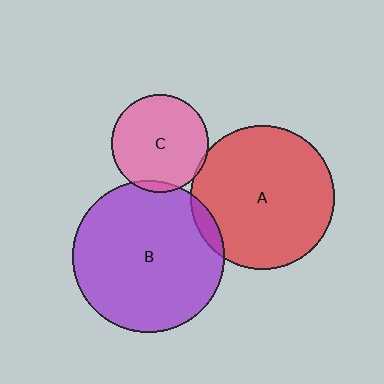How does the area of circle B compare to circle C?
Approximately 2.4 times.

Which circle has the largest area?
Circle B (purple).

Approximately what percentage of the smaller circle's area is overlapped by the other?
Approximately 5%.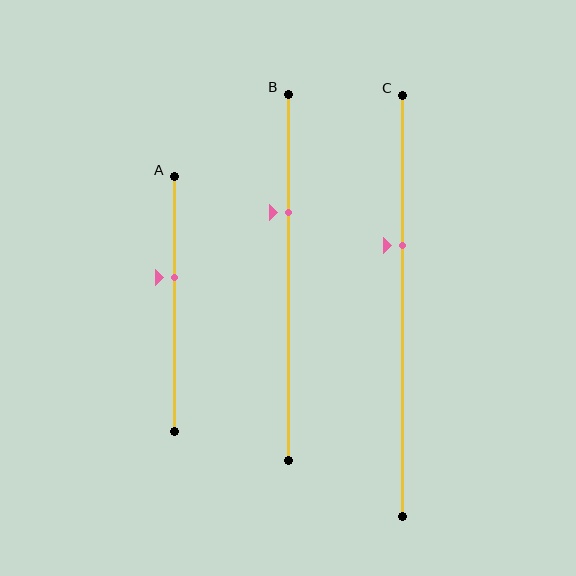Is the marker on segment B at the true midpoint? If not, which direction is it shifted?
No, the marker on segment B is shifted upward by about 18% of the segment length.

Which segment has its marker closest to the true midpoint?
Segment A has its marker closest to the true midpoint.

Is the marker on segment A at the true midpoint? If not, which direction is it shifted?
No, the marker on segment A is shifted upward by about 10% of the segment length.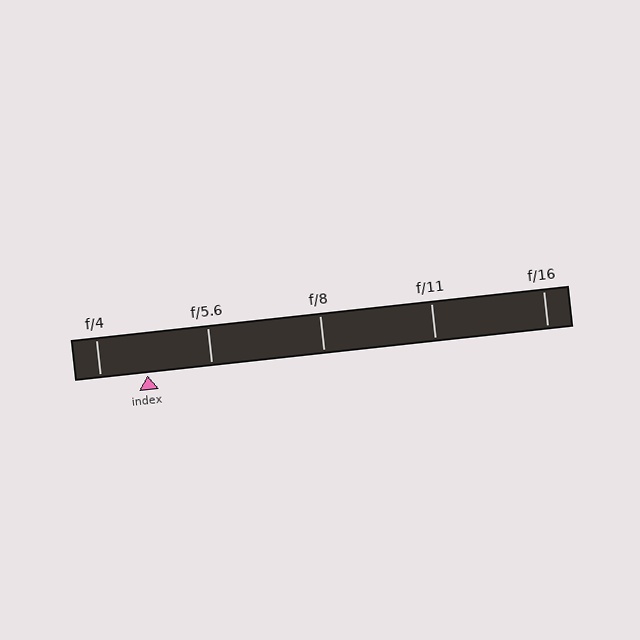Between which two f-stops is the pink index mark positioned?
The index mark is between f/4 and f/5.6.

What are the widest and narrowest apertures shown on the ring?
The widest aperture shown is f/4 and the narrowest is f/16.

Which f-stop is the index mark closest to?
The index mark is closest to f/4.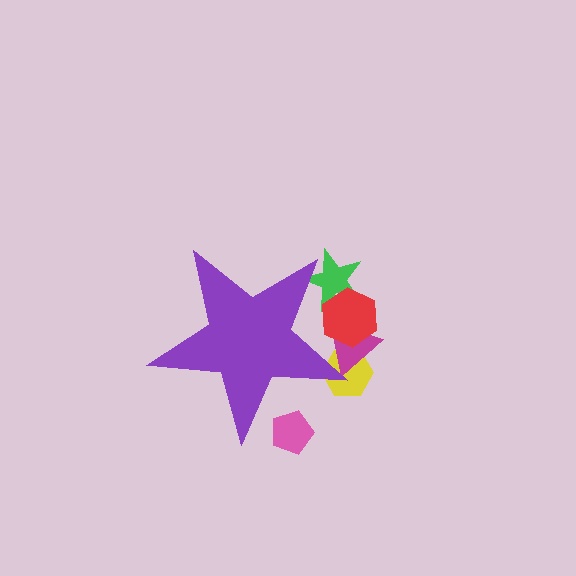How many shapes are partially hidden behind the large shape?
5 shapes are partially hidden.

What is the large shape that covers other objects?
A purple star.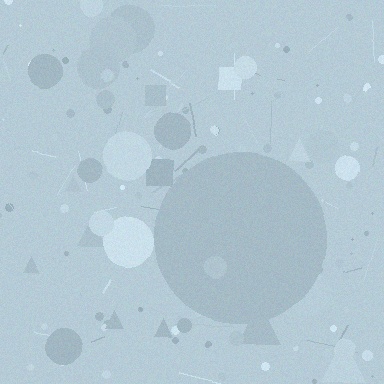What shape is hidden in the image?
A circle is hidden in the image.